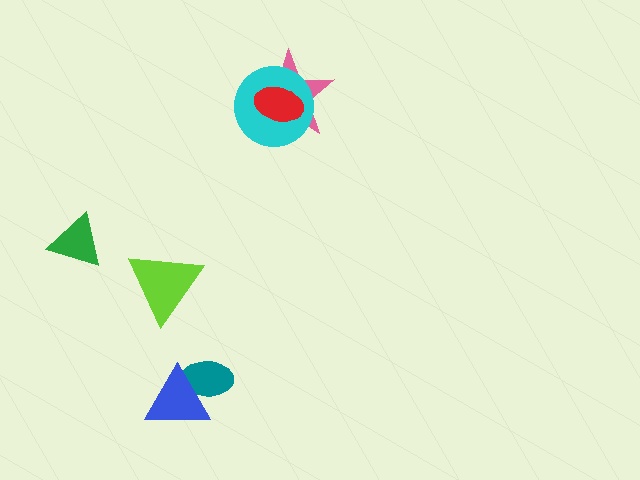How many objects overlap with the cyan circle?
2 objects overlap with the cyan circle.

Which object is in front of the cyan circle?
The red ellipse is in front of the cyan circle.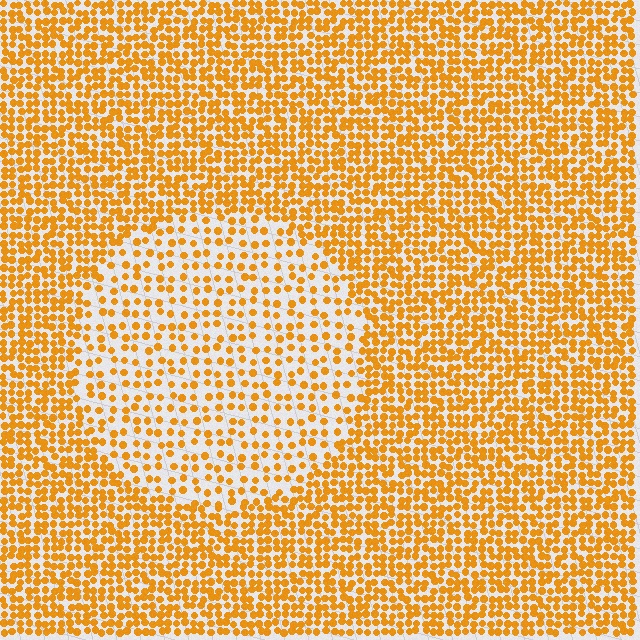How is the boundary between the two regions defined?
The boundary is defined by a change in element density (approximately 2.1x ratio). All elements are the same color, size, and shape.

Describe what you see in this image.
The image contains small orange elements arranged at two different densities. A circle-shaped region is visible where the elements are less densely packed than the surrounding area.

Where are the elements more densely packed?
The elements are more densely packed outside the circle boundary.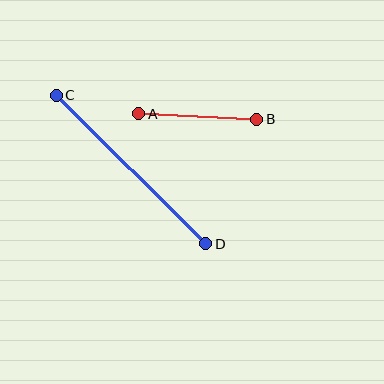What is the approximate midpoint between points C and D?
The midpoint is at approximately (131, 170) pixels.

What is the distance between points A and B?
The distance is approximately 118 pixels.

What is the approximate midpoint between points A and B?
The midpoint is at approximately (198, 117) pixels.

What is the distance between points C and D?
The distance is approximately 211 pixels.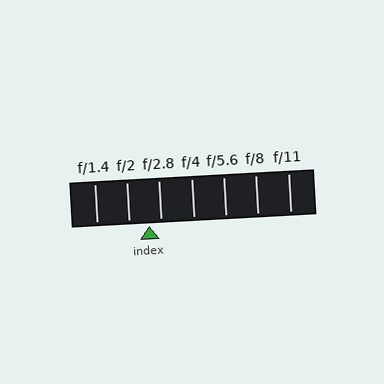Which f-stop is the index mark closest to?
The index mark is closest to f/2.8.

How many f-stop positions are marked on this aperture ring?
There are 7 f-stop positions marked.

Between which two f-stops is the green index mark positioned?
The index mark is between f/2 and f/2.8.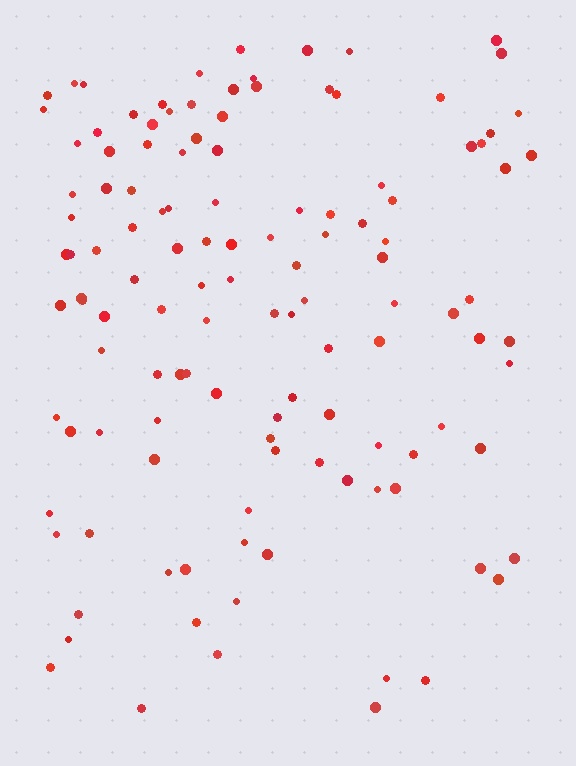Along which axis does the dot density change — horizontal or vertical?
Vertical.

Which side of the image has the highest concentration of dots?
The top.